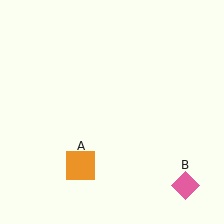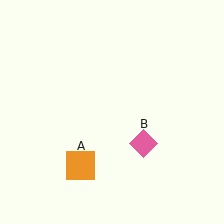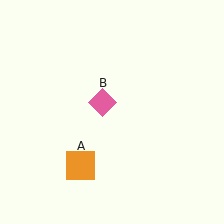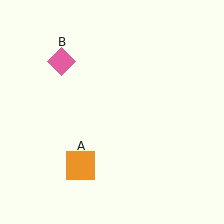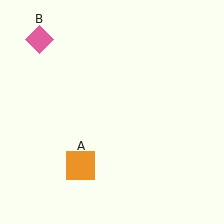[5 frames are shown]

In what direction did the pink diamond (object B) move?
The pink diamond (object B) moved up and to the left.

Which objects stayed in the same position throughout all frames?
Orange square (object A) remained stationary.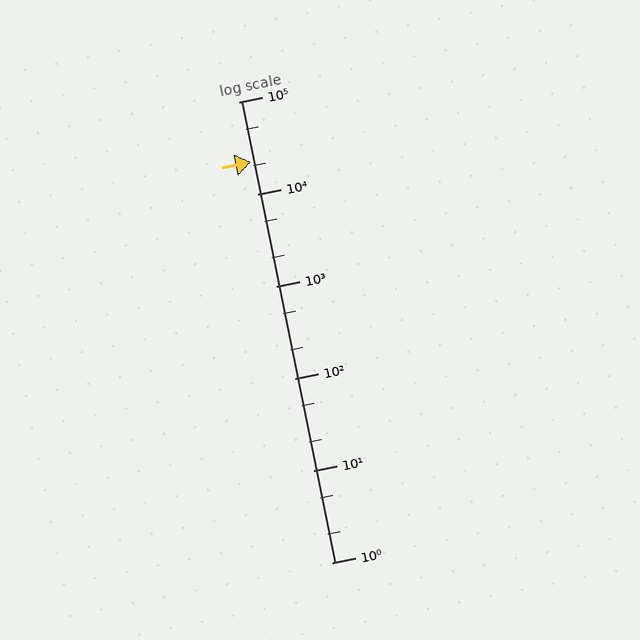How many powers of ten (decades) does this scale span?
The scale spans 5 decades, from 1 to 100000.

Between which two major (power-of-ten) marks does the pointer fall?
The pointer is between 10000 and 100000.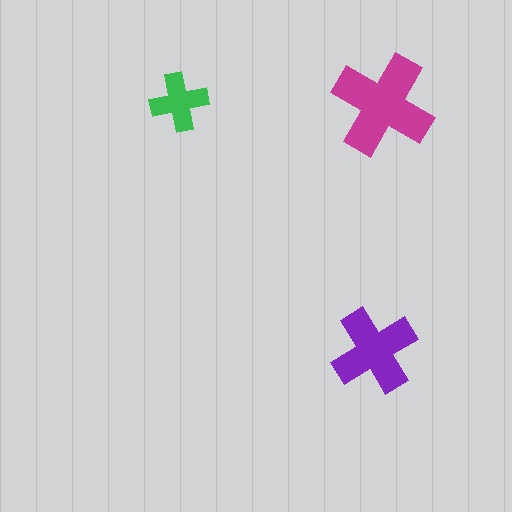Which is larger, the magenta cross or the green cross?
The magenta one.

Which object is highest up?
The green cross is topmost.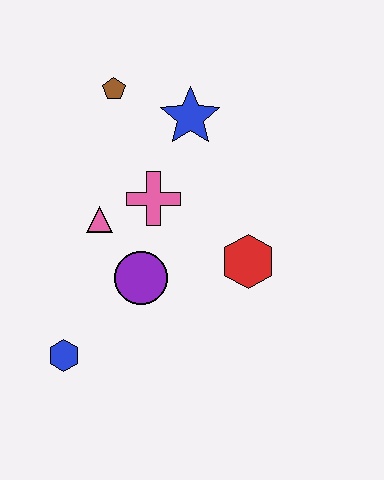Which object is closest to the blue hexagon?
The purple circle is closest to the blue hexagon.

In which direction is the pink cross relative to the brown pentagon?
The pink cross is below the brown pentagon.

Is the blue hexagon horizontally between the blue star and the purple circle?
No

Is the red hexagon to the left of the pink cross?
No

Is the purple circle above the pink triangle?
No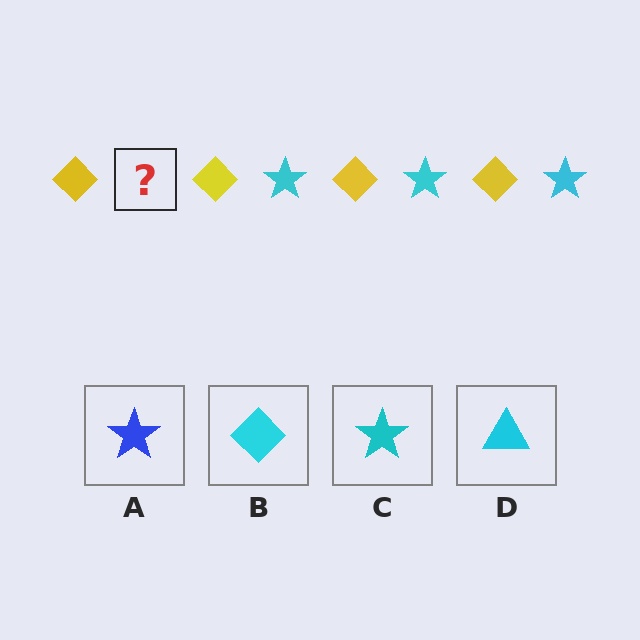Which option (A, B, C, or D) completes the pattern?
C.